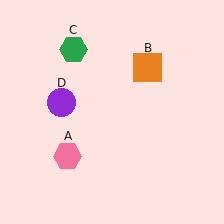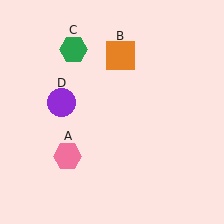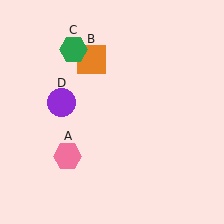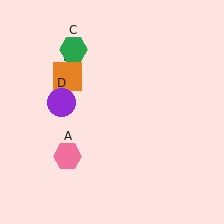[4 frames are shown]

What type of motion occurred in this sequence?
The orange square (object B) rotated counterclockwise around the center of the scene.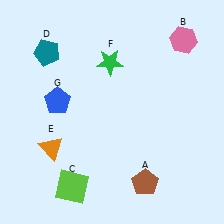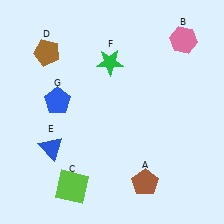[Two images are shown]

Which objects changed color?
D changed from teal to brown. E changed from orange to blue.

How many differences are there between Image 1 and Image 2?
There are 2 differences between the two images.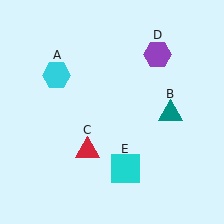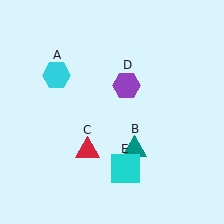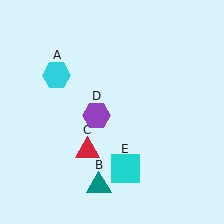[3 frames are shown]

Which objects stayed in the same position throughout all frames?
Cyan hexagon (object A) and red triangle (object C) and cyan square (object E) remained stationary.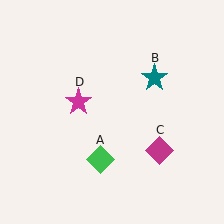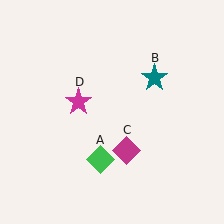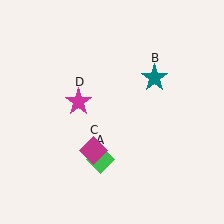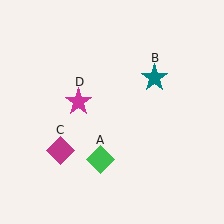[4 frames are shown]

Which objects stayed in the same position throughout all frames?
Green diamond (object A) and teal star (object B) and magenta star (object D) remained stationary.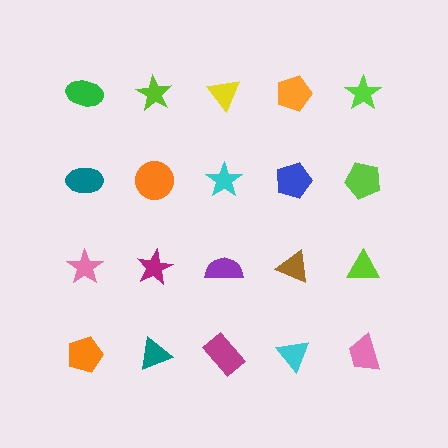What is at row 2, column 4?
A blue pentagon.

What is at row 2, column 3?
A cyan star.